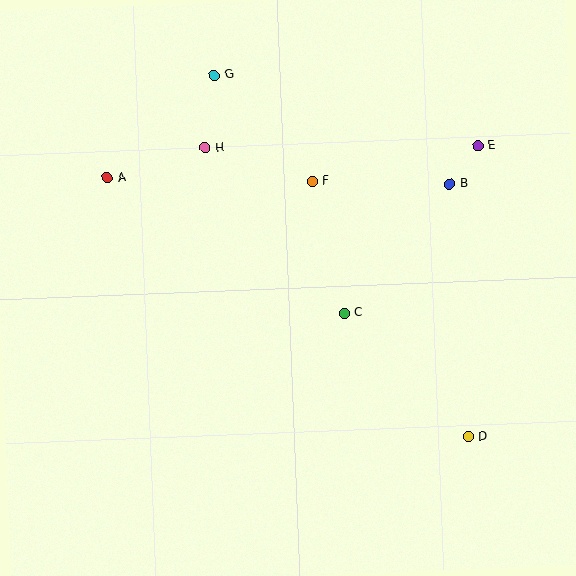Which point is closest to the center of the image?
Point C at (344, 313) is closest to the center.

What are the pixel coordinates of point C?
Point C is at (344, 313).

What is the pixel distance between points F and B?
The distance between F and B is 138 pixels.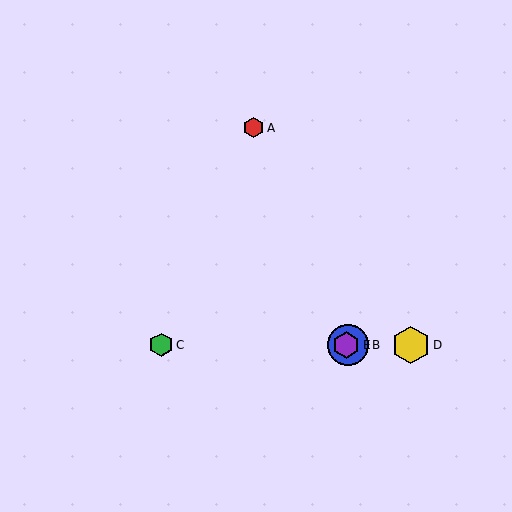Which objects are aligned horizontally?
Objects B, C, D, E are aligned horizontally.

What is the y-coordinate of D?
Object D is at y≈345.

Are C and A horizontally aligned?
No, C is at y≈345 and A is at y≈128.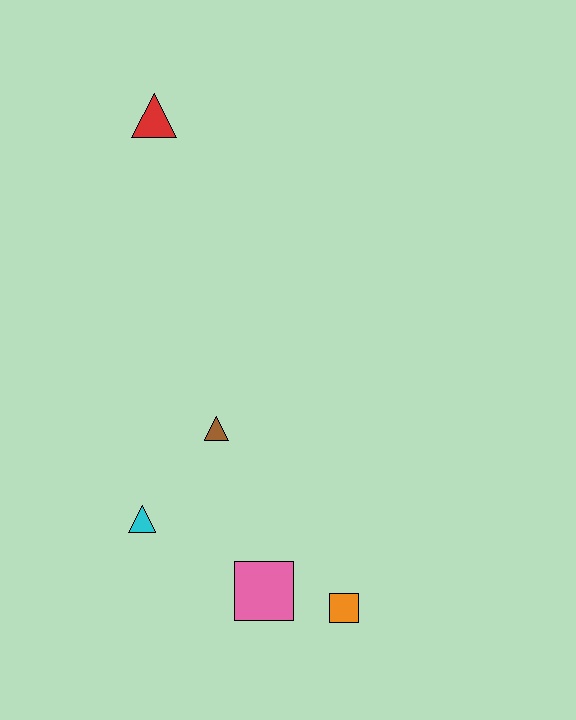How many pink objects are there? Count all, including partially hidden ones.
There is 1 pink object.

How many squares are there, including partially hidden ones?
There are 2 squares.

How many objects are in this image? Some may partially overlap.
There are 5 objects.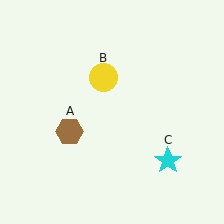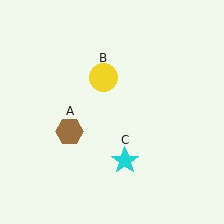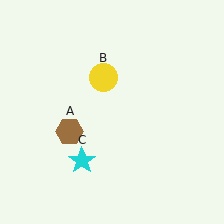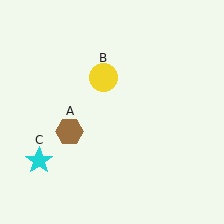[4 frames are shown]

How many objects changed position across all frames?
1 object changed position: cyan star (object C).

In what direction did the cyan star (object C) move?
The cyan star (object C) moved left.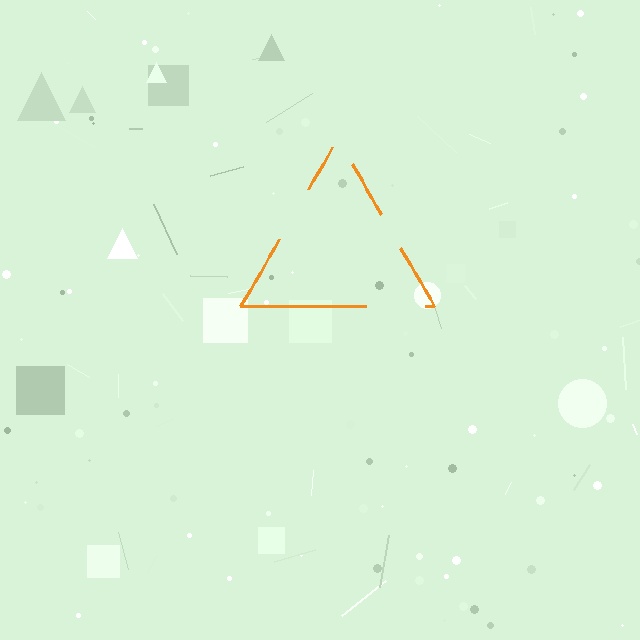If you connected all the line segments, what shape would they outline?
They would outline a triangle.